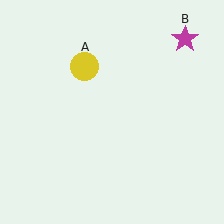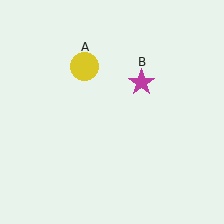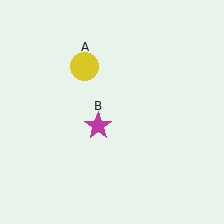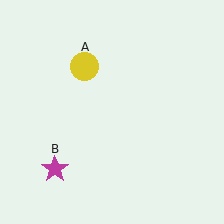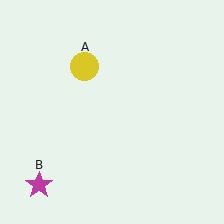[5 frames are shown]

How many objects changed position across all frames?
1 object changed position: magenta star (object B).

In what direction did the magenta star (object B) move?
The magenta star (object B) moved down and to the left.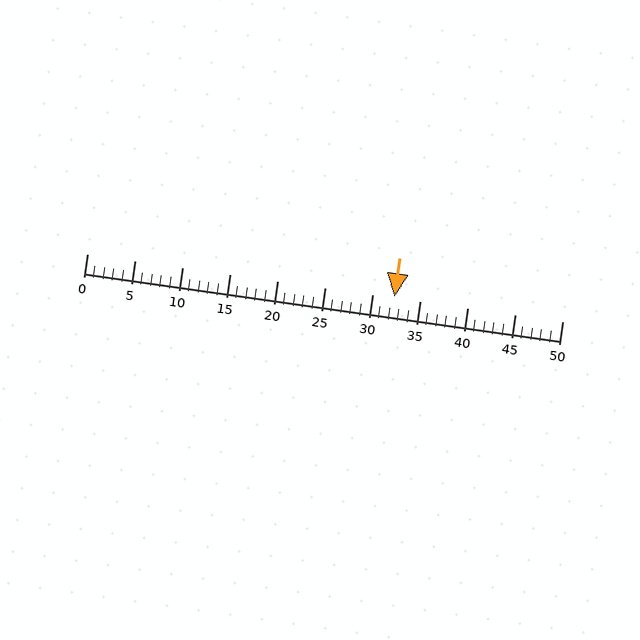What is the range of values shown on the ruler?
The ruler shows values from 0 to 50.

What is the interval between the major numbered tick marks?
The major tick marks are spaced 5 units apart.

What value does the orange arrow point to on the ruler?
The orange arrow points to approximately 32.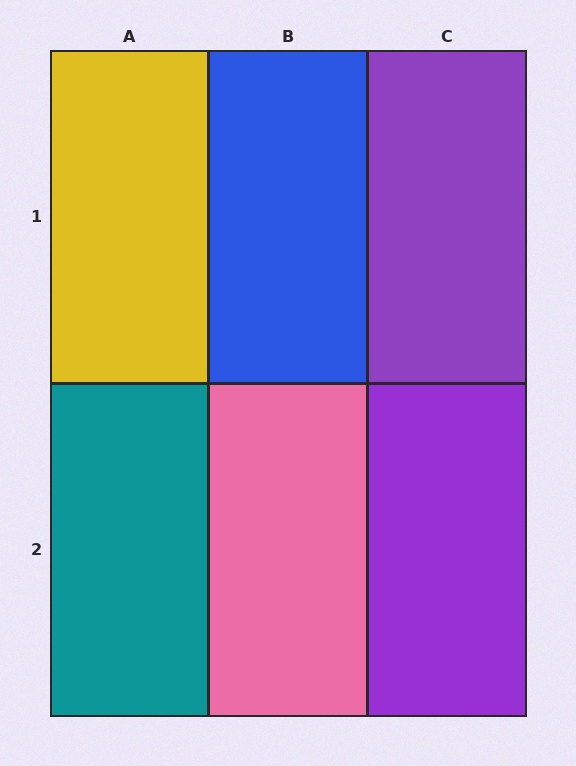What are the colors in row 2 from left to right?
Teal, pink, purple.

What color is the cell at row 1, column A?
Yellow.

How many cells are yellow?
1 cell is yellow.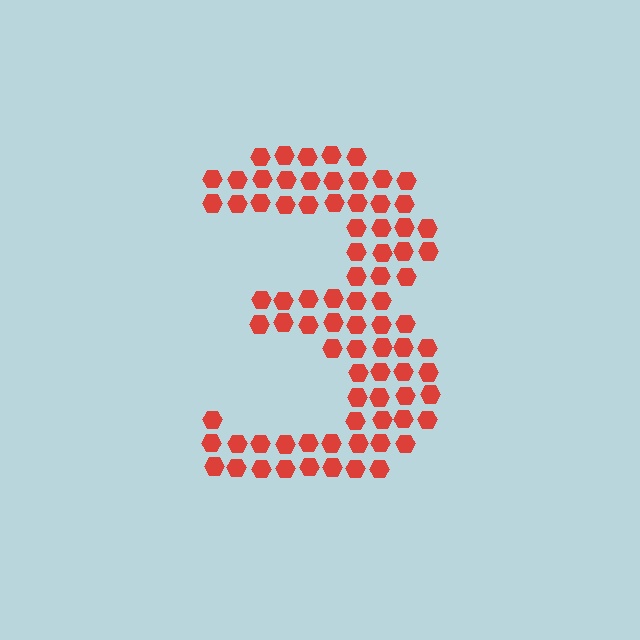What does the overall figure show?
The overall figure shows the digit 3.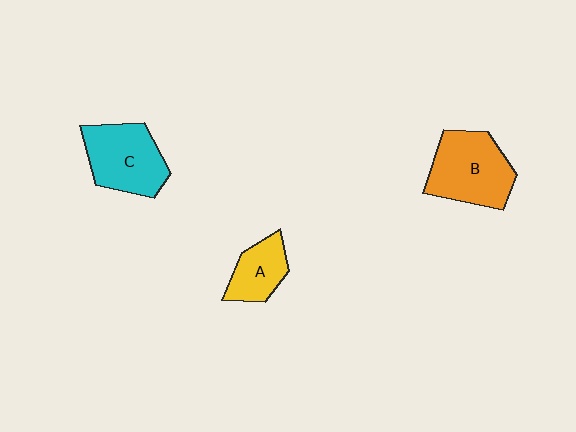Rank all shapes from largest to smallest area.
From largest to smallest: B (orange), C (cyan), A (yellow).